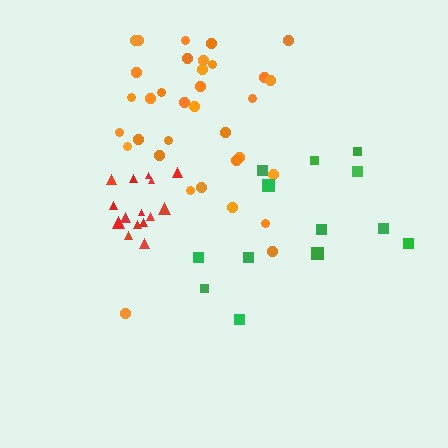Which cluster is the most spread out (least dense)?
Green.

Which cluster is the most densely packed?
Red.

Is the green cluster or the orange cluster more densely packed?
Orange.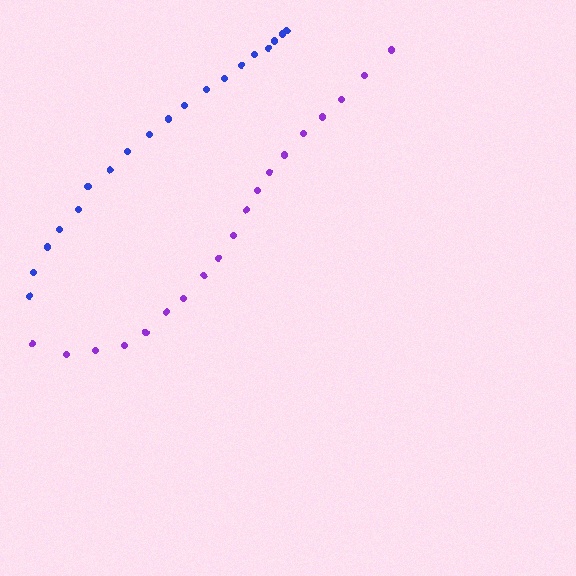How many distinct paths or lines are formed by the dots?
There are 2 distinct paths.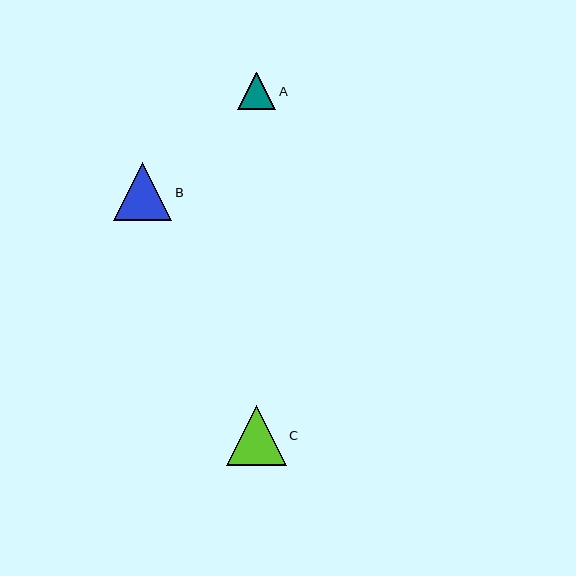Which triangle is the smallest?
Triangle A is the smallest with a size of approximately 38 pixels.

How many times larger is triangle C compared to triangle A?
Triangle C is approximately 1.6 times the size of triangle A.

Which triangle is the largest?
Triangle C is the largest with a size of approximately 60 pixels.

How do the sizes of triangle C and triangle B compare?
Triangle C and triangle B are approximately the same size.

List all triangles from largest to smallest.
From largest to smallest: C, B, A.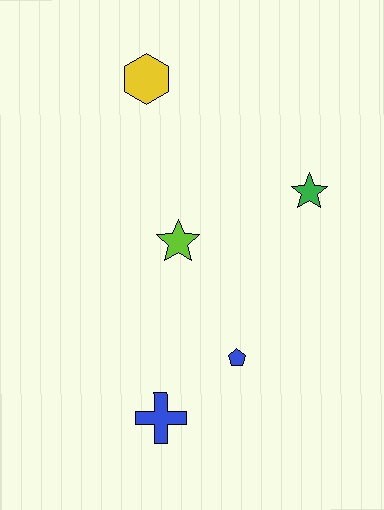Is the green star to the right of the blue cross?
Yes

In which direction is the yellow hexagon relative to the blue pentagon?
The yellow hexagon is above the blue pentagon.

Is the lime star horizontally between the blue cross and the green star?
Yes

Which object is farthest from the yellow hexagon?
The blue cross is farthest from the yellow hexagon.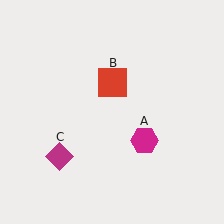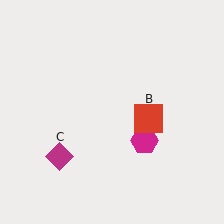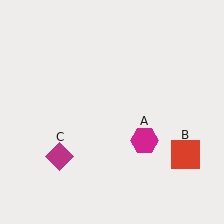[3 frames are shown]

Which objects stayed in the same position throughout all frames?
Magenta hexagon (object A) and magenta diamond (object C) remained stationary.